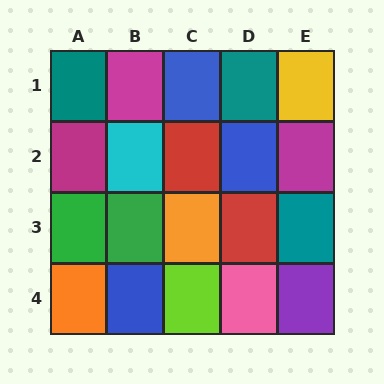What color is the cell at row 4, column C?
Lime.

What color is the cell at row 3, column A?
Green.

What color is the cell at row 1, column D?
Teal.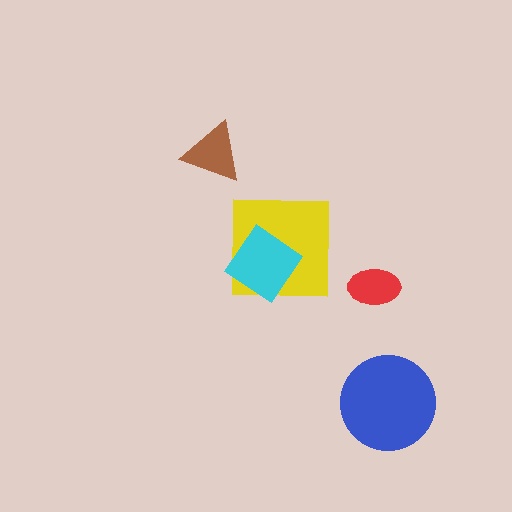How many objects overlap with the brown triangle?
0 objects overlap with the brown triangle.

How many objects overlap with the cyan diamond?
1 object overlaps with the cyan diamond.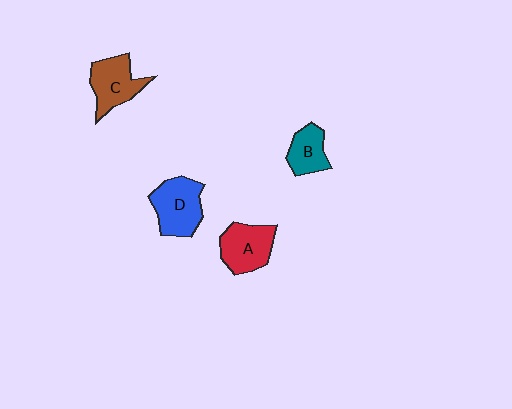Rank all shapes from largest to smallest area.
From largest to smallest: D (blue), A (red), C (brown), B (teal).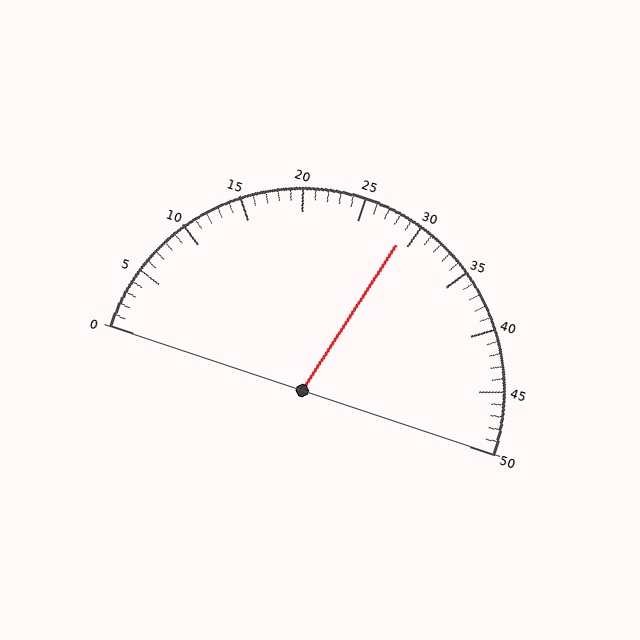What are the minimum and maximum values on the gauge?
The gauge ranges from 0 to 50.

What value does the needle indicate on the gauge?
The needle indicates approximately 29.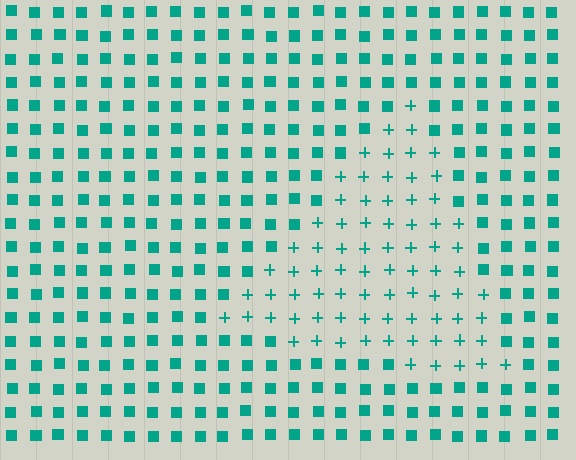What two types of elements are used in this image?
The image uses plus signs inside the triangle region and squares outside it.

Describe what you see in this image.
The image is filled with small teal elements arranged in a uniform grid. A triangle-shaped region contains plus signs, while the surrounding area contains squares. The boundary is defined purely by the change in element shape.